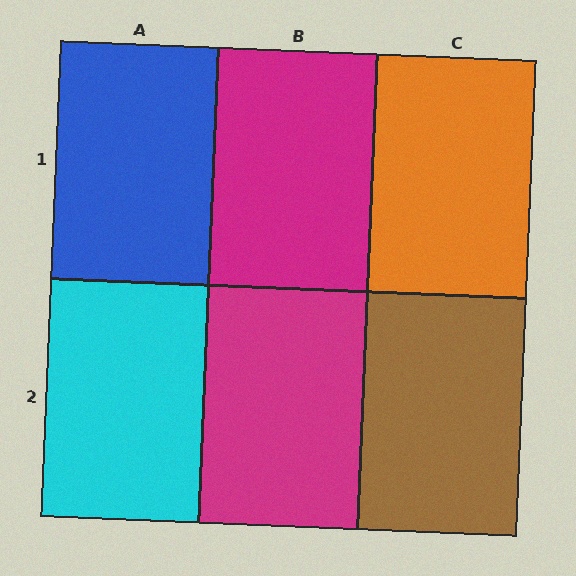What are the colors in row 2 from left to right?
Cyan, magenta, brown.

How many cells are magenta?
2 cells are magenta.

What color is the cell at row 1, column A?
Blue.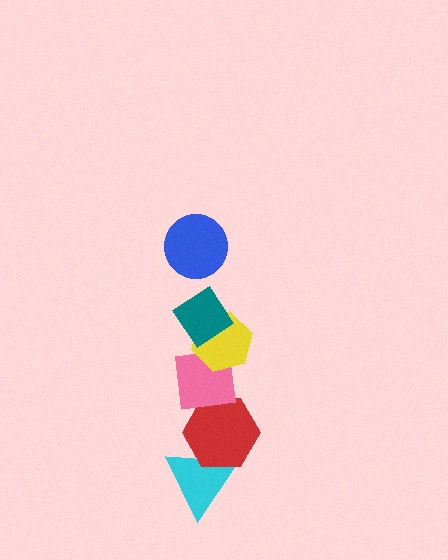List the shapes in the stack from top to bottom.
From top to bottom: the blue circle, the teal diamond, the yellow hexagon, the pink square, the red hexagon, the cyan triangle.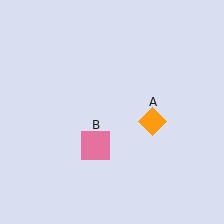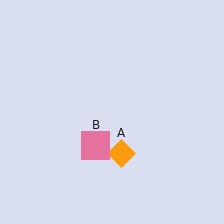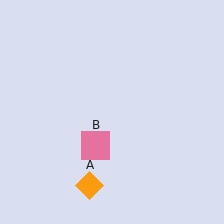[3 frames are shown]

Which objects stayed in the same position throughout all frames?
Pink square (object B) remained stationary.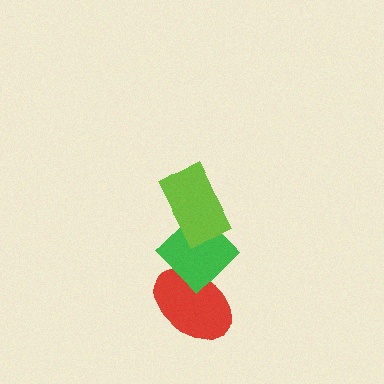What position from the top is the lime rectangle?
The lime rectangle is 1st from the top.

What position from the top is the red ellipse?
The red ellipse is 3rd from the top.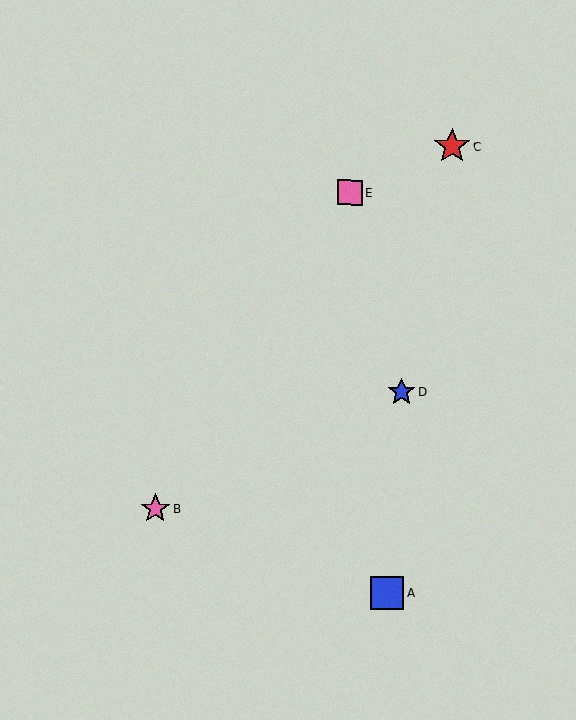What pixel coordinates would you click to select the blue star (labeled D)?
Click at (401, 392) to select the blue star D.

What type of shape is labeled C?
Shape C is a red star.